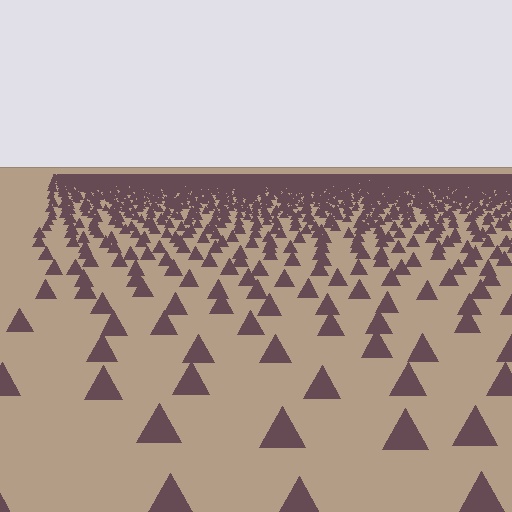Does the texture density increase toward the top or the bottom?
Density increases toward the top.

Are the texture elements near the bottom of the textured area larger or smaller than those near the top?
Larger. Near the bottom, elements are closer to the viewer and appear at a bigger on-screen size.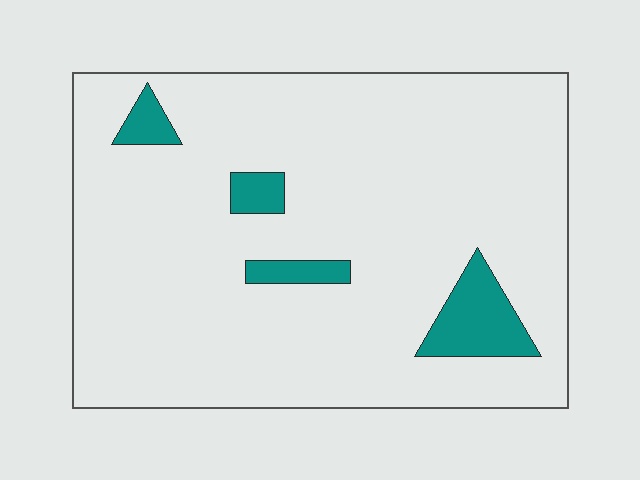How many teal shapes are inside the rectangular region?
4.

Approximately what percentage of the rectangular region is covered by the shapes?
Approximately 10%.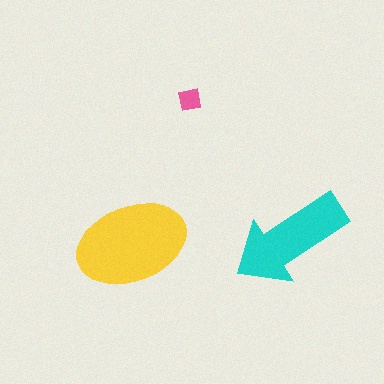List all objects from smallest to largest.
The pink square, the cyan arrow, the yellow ellipse.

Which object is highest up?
The pink square is topmost.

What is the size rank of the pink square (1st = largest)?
3rd.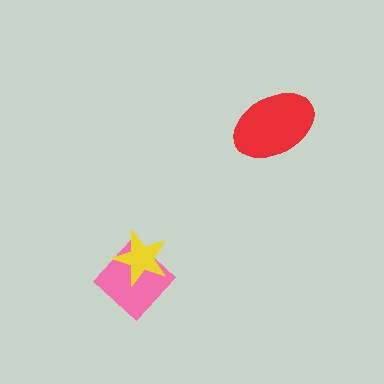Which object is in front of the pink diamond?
The yellow star is in front of the pink diamond.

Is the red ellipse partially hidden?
No, no other shape covers it.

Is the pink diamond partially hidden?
Yes, it is partially covered by another shape.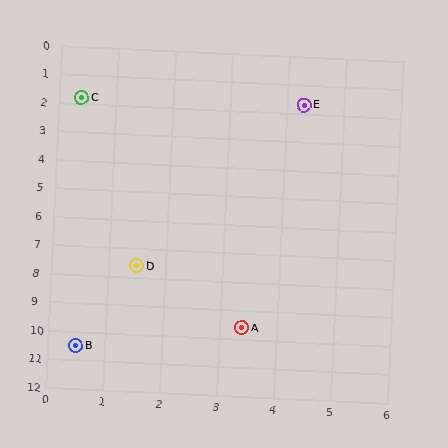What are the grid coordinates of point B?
Point B is at approximately (0.5, 10.5).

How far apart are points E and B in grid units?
Points E and B are about 9.6 grid units apart.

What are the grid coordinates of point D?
Point D is at approximately (1.5, 7.6).